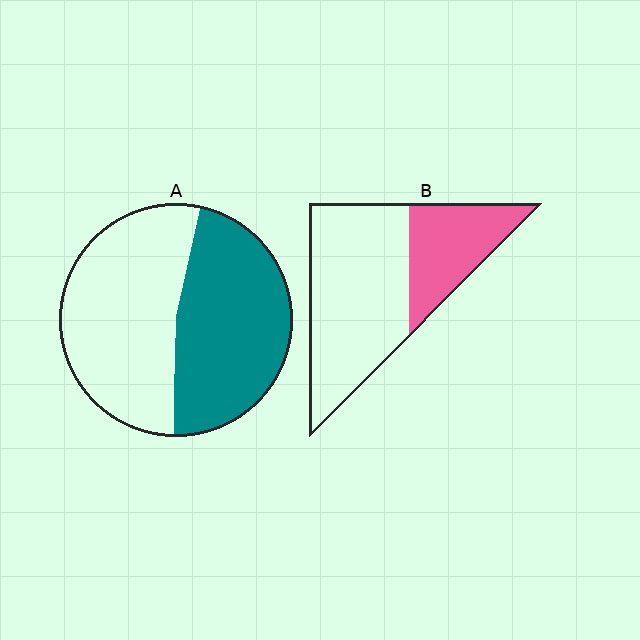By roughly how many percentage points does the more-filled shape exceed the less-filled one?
By roughly 15 percentage points (A over B).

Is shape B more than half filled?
No.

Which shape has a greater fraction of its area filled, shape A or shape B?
Shape A.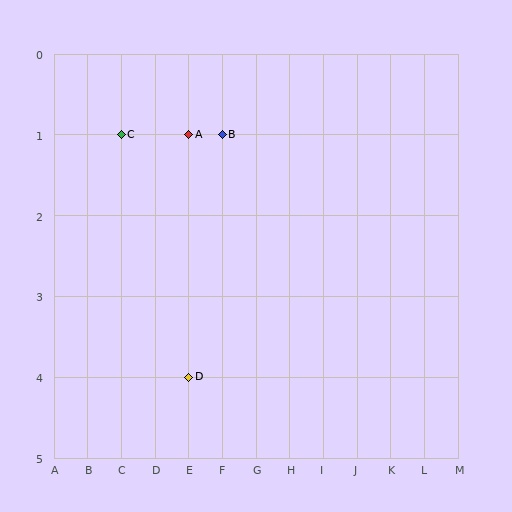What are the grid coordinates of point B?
Point B is at grid coordinates (F, 1).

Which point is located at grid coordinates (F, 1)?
Point B is at (F, 1).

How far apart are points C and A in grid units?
Points C and A are 2 columns apart.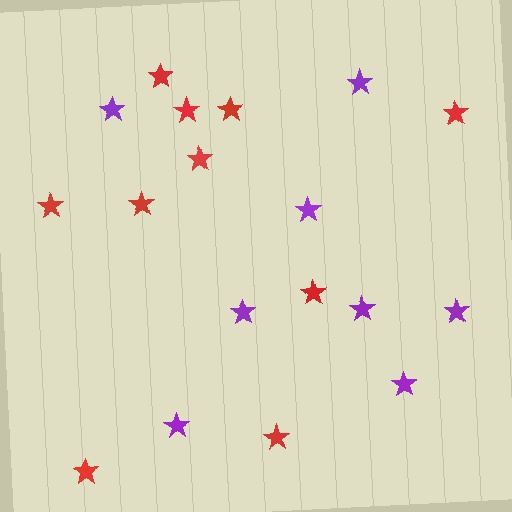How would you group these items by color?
There are 2 groups: one group of red stars (10) and one group of purple stars (8).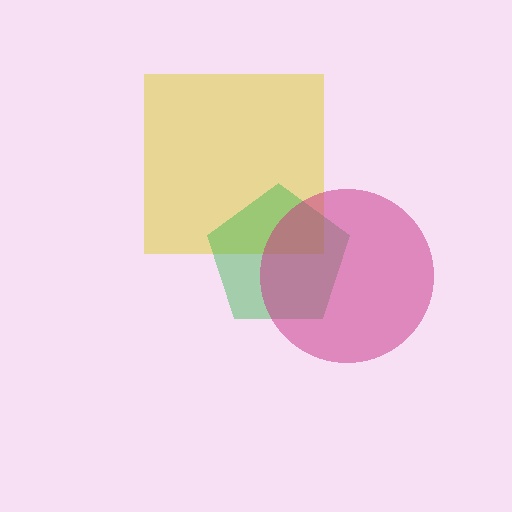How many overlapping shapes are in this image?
There are 3 overlapping shapes in the image.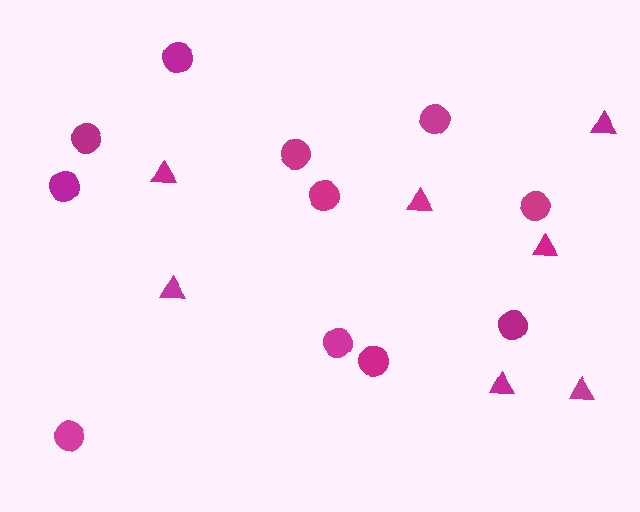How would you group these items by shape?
There are 2 groups: one group of circles (11) and one group of triangles (7).